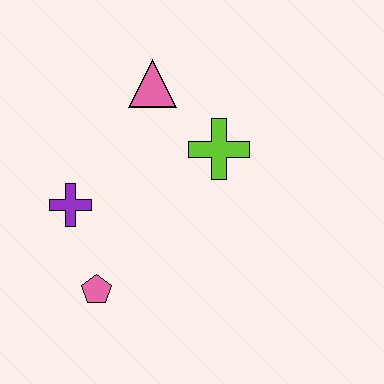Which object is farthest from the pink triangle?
The pink pentagon is farthest from the pink triangle.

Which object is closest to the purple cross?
The pink pentagon is closest to the purple cross.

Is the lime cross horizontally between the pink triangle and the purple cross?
No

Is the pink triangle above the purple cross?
Yes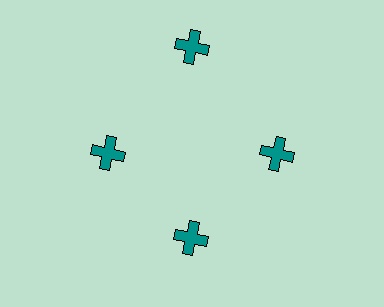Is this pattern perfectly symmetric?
No. The 4 teal crosses are arranged in a ring, but one element near the 12 o'clock position is pushed outward from the center, breaking the 4-fold rotational symmetry.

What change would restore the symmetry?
The symmetry would be restored by moving it inward, back onto the ring so that all 4 crosses sit at equal angles and equal distance from the center.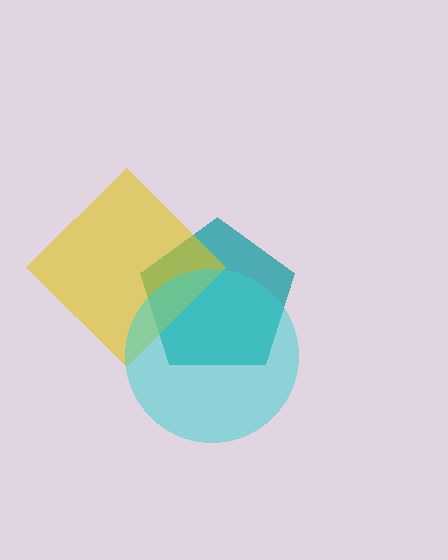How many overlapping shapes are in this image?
There are 3 overlapping shapes in the image.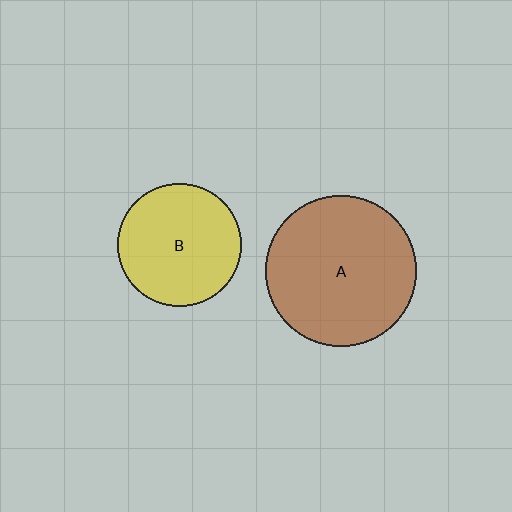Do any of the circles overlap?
No, none of the circles overlap.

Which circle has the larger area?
Circle A (brown).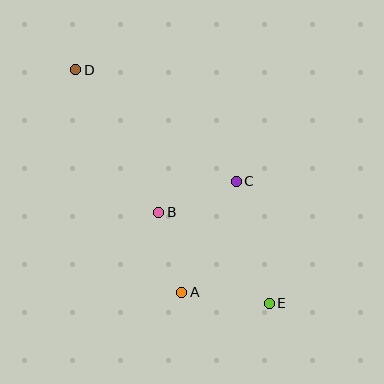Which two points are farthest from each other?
Points D and E are farthest from each other.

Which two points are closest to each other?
Points A and B are closest to each other.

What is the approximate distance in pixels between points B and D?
The distance between B and D is approximately 165 pixels.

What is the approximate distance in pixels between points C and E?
The distance between C and E is approximately 127 pixels.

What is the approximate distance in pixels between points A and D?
The distance between A and D is approximately 246 pixels.